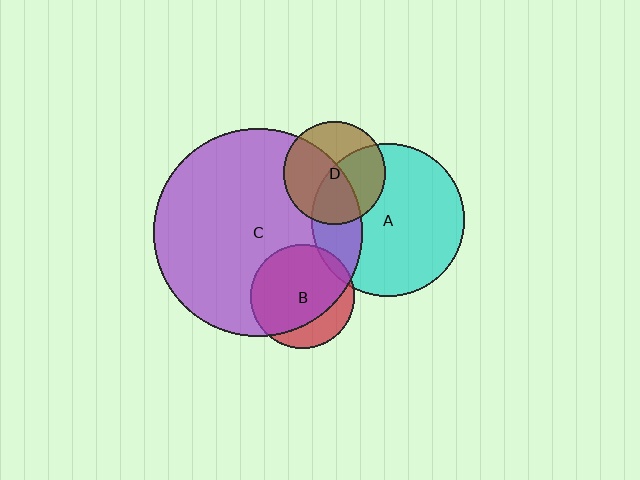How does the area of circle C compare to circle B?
Approximately 4.0 times.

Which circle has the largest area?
Circle C (purple).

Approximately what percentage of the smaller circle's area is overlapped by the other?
Approximately 55%.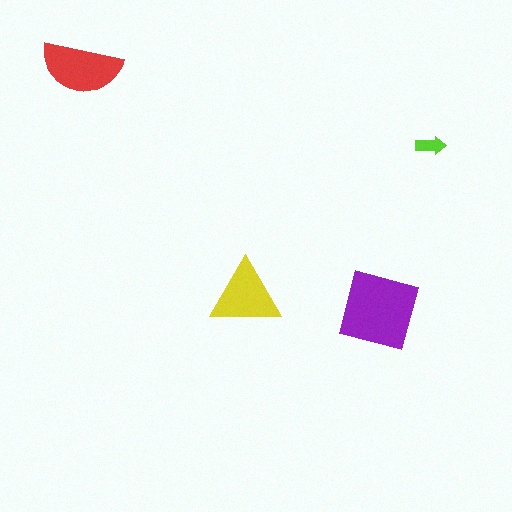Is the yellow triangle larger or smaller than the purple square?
Smaller.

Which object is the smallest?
The lime arrow.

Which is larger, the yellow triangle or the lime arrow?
The yellow triangle.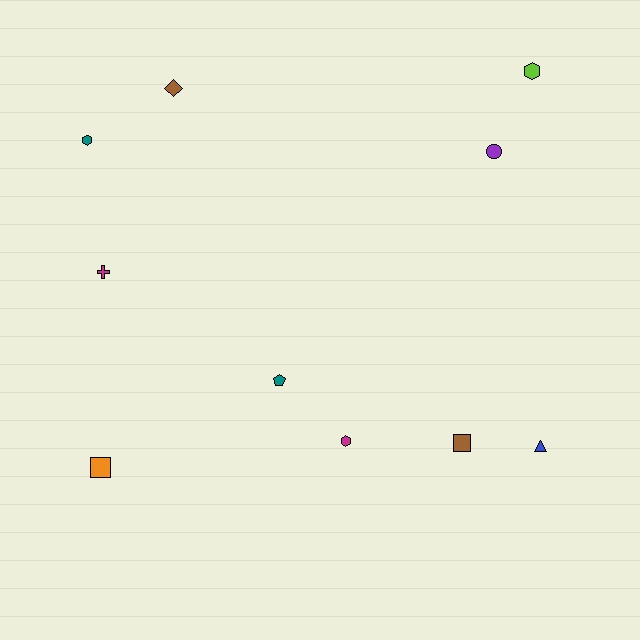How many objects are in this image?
There are 10 objects.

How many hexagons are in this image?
There are 3 hexagons.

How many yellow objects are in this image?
There are no yellow objects.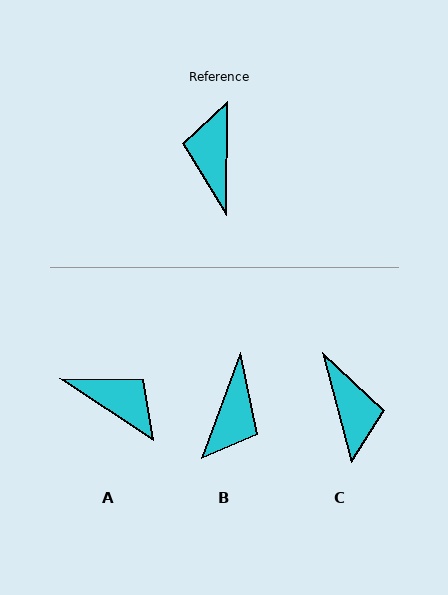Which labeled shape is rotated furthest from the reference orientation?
C, about 165 degrees away.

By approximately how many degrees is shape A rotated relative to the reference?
Approximately 123 degrees clockwise.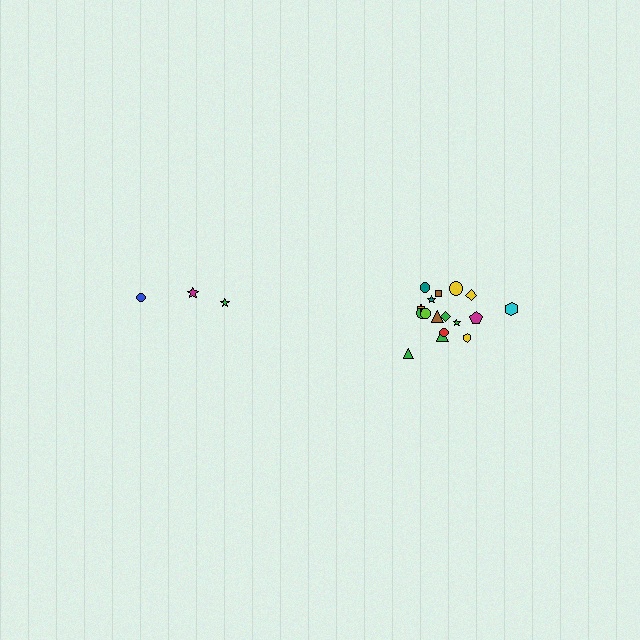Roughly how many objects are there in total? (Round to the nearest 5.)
Roughly 20 objects in total.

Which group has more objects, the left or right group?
The right group.